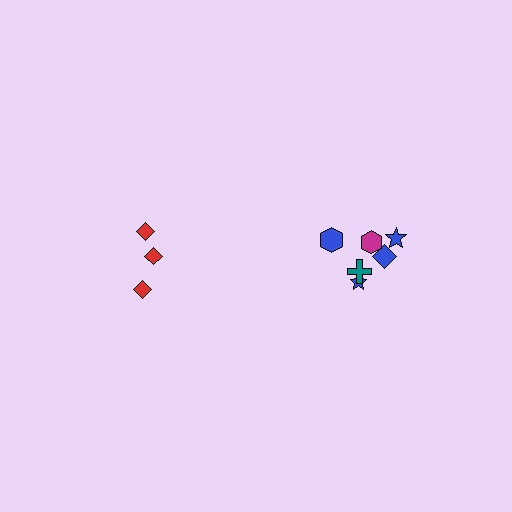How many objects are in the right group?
There are 6 objects.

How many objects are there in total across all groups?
There are 9 objects.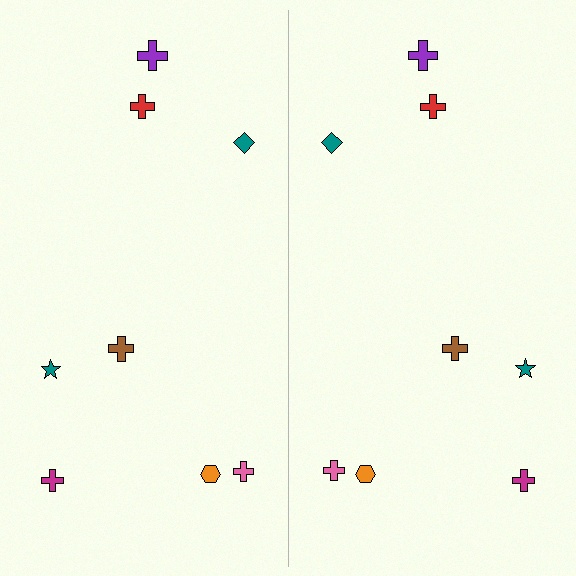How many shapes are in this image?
There are 16 shapes in this image.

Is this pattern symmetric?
Yes, this pattern has bilateral (reflection) symmetry.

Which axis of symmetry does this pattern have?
The pattern has a vertical axis of symmetry running through the center of the image.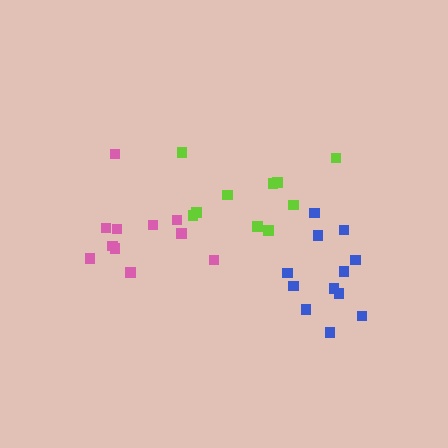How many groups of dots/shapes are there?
There are 3 groups.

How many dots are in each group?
Group 1: 10 dots, Group 2: 11 dots, Group 3: 12 dots (33 total).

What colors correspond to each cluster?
The clusters are colored: lime, pink, blue.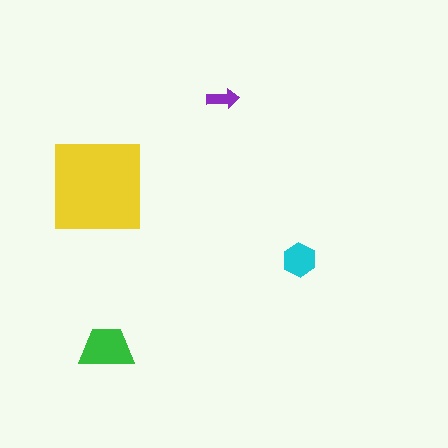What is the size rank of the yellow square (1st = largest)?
1st.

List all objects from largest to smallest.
The yellow square, the green trapezoid, the cyan hexagon, the purple arrow.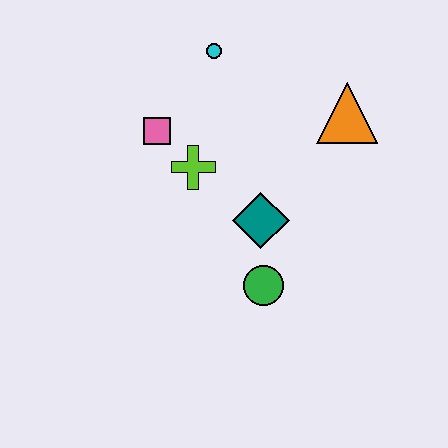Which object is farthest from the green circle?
The cyan circle is farthest from the green circle.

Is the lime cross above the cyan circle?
No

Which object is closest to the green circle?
The teal diamond is closest to the green circle.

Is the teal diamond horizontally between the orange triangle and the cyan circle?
Yes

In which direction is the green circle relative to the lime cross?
The green circle is below the lime cross.